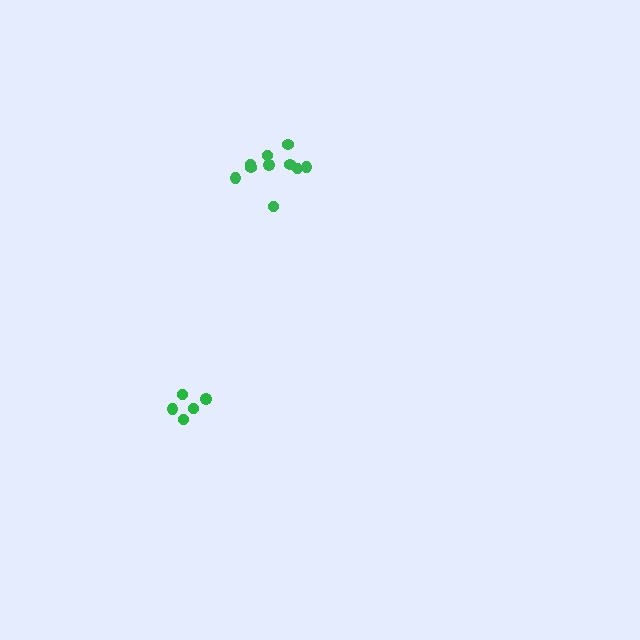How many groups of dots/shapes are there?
There are 2 groups.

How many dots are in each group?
Group 1: 5 dots, Group 2: 10 dots (15 total).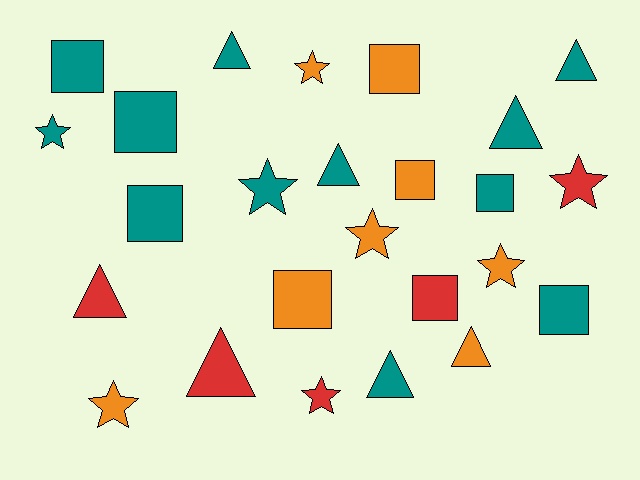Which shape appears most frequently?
Square, with 9 objects.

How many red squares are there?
There is 1 red square.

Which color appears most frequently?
Teal, with 12 objects.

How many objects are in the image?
There are 25 objects.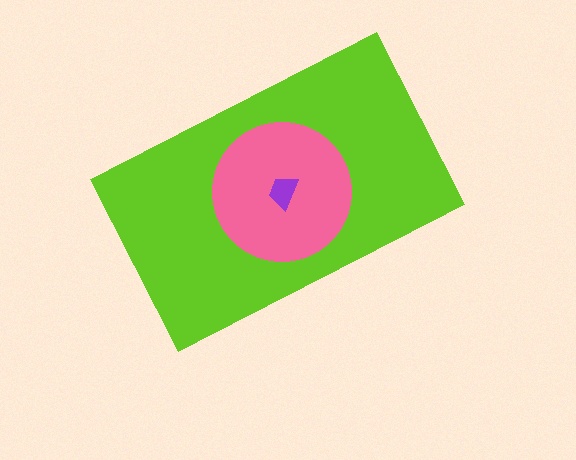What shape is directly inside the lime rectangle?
The pink circle.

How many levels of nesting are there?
3.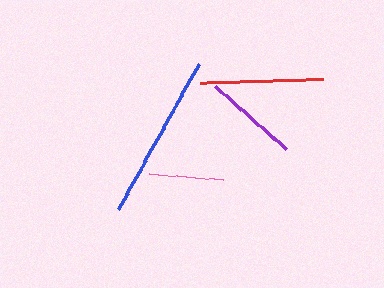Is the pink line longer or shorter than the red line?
The red line is longer than the pink line.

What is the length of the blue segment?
The blue segment is approximately 166 pixels long.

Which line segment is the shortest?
The pink line is the shortest at approximately 74 pixels.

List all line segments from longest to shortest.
From longest to shortest: blue, red, purple, pink.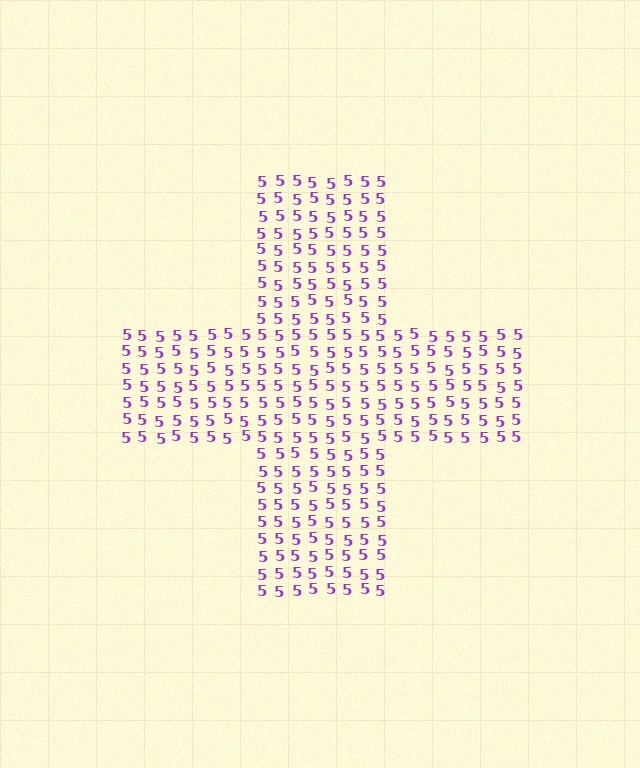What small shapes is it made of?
It is made of small digit 5's.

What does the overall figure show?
The overall figure shows a cross.